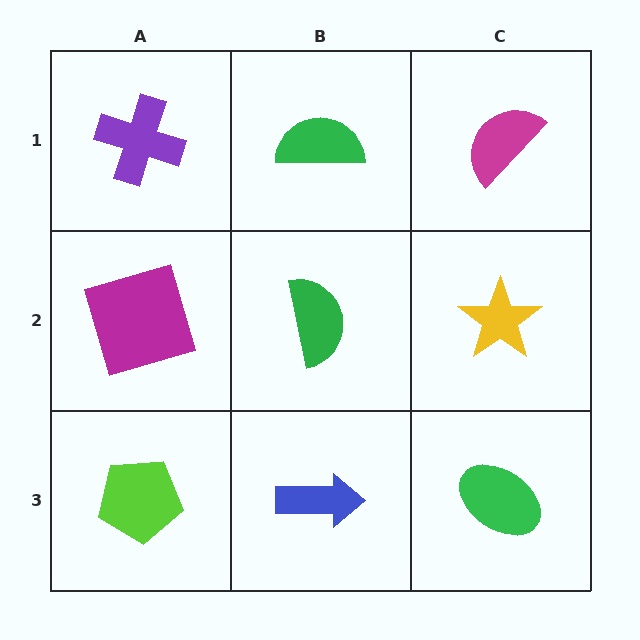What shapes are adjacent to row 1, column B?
A green semicircle (row 2, column B), a purple cross (row 1, column A), a magenta semicircle (row 1, column C).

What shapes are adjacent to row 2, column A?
A purple cross (row 1, column A), a lime pentagon (row 3, column A), a green semicircle (row 2, column B).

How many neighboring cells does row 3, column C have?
2.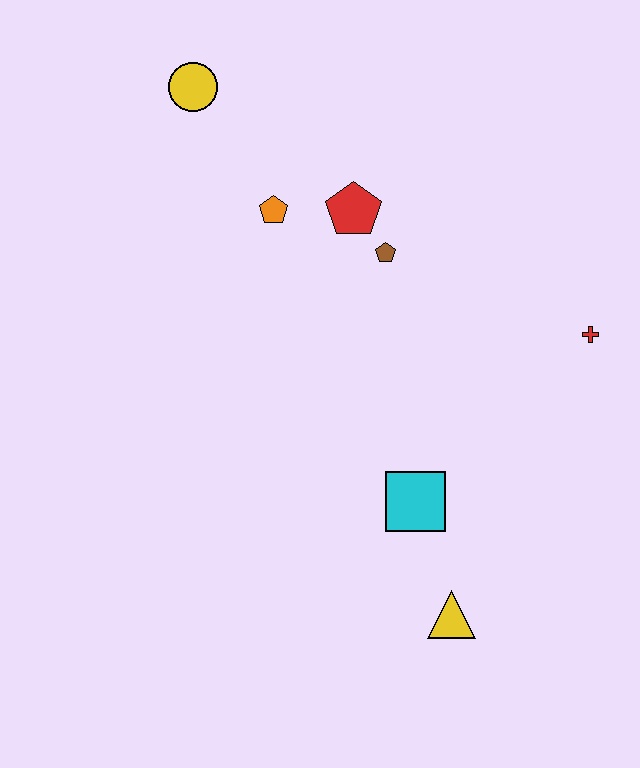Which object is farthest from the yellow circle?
The yellow triangle is farthest from the yellow circle.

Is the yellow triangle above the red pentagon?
No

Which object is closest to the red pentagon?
The brown pentagon is closest to the red pentagon.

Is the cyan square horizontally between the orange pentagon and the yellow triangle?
Yes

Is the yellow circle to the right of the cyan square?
No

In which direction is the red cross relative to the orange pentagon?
The red cross is to the right of the orange pentagon.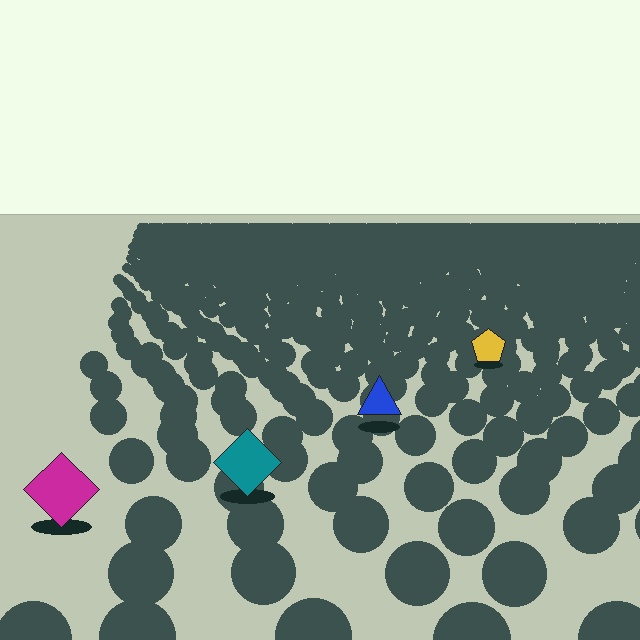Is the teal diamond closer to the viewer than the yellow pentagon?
Yes. The teal diamond is closer — you can tell from the texture gradient: the ground texture is coarser near it.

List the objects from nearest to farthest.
From nearest to farthest: the magenta diamond, the teal diamond, the blue triangle, the yellow pentagon.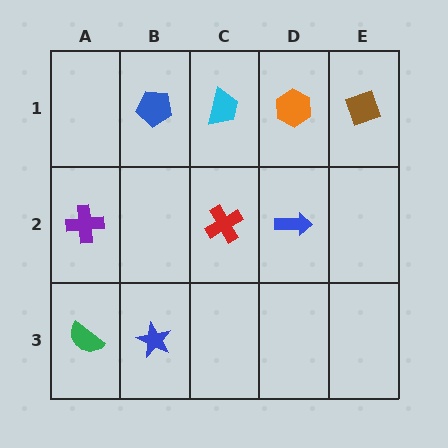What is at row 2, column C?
A red cross.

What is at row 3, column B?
A blue star.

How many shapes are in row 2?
3 shapes.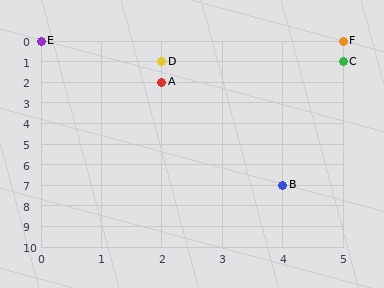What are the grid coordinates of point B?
Point B is at grid coordinates (4, 7).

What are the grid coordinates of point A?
Point A is at grid coordinates (2, 2).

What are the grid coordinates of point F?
Point F is at grid coordinates (5, 0).